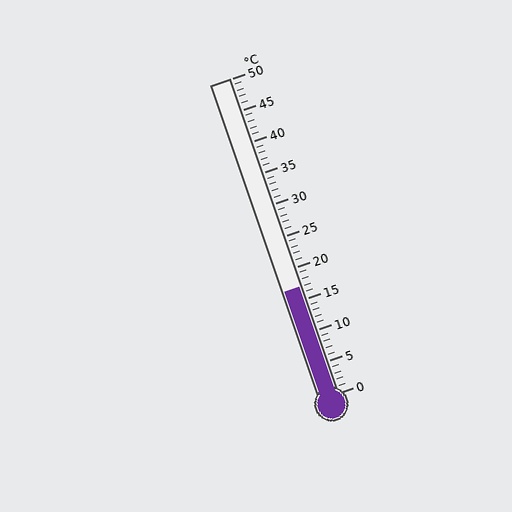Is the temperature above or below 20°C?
The temperature is below 20°C.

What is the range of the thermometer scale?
The thermometer scale ranges from 0°C to 50°C.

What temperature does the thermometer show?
The thermometer shows approximately 17°C.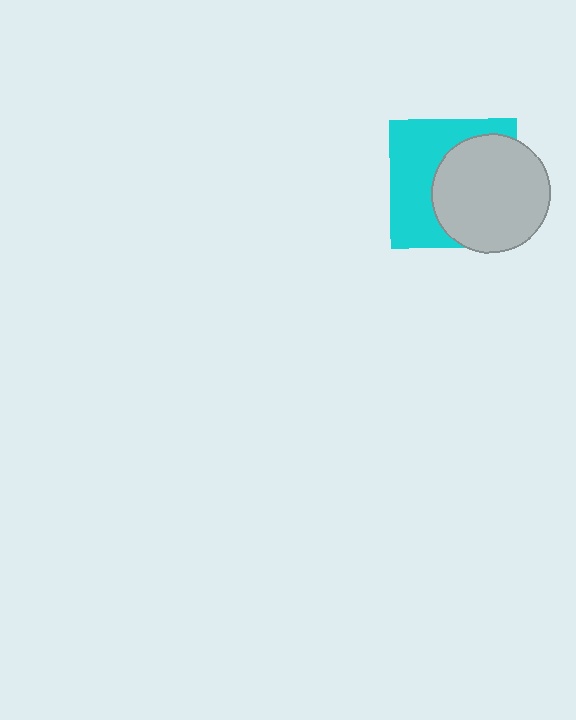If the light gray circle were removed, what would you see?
You would see the complete cyan square.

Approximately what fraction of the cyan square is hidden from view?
Roughly 52% of the cyan square is hidden behind the light gray circle.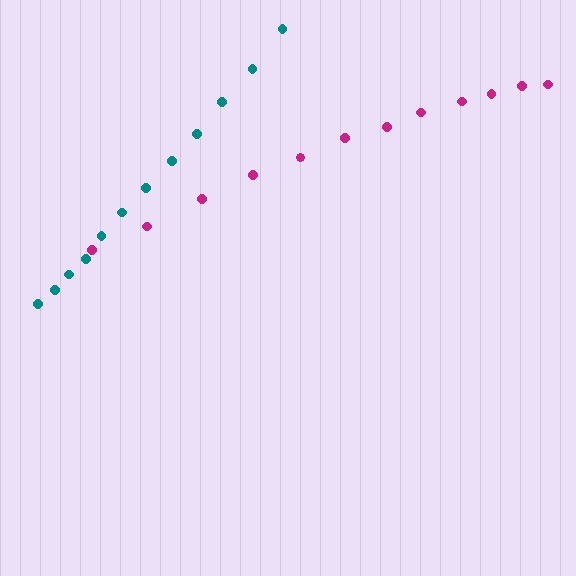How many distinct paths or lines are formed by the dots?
There are 2 distinct paths.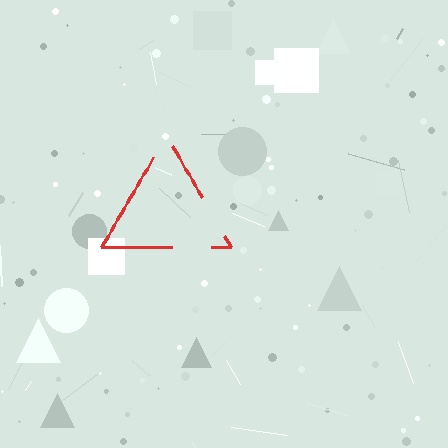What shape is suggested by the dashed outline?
The dashed outline suggests a triangle.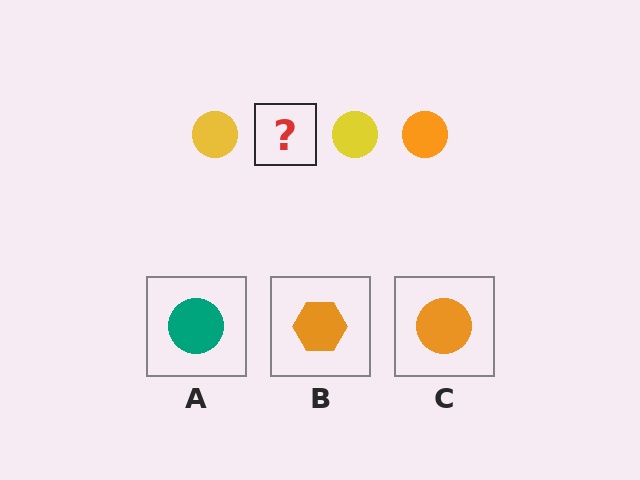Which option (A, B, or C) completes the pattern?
C.